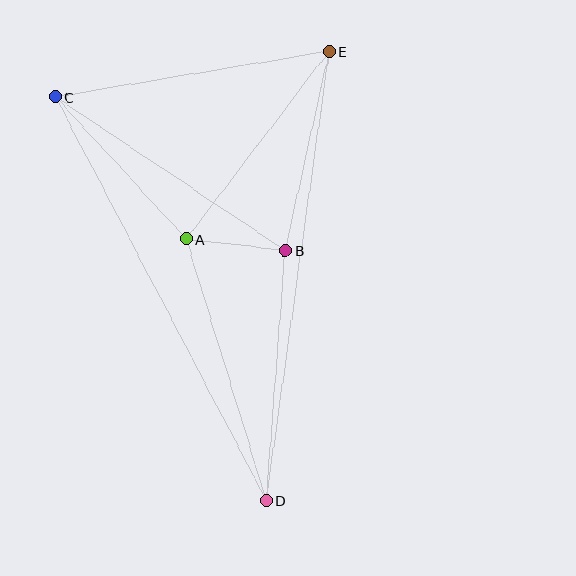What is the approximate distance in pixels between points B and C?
The distance between B and C is approximately 276 pixels.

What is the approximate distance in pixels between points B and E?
The distance between B and E is approximately 204 pixels.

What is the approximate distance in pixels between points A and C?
The distance between A and C is approximately 193 pixels.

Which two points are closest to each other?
Points A and B are closest to each other.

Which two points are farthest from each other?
Points C and D are farthest from each other.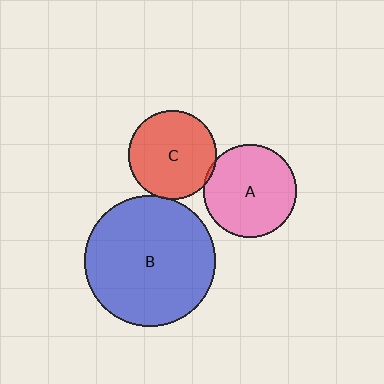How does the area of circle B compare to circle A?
Approximately 2.0 times.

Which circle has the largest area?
Circle B (blue).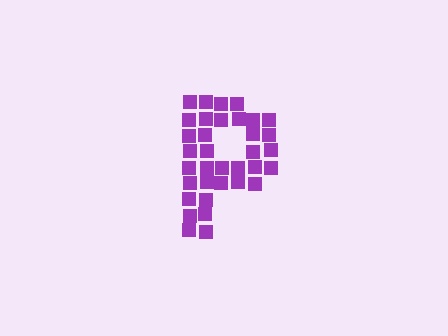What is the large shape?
The large shape is the letter P.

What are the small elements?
The small elements are squares.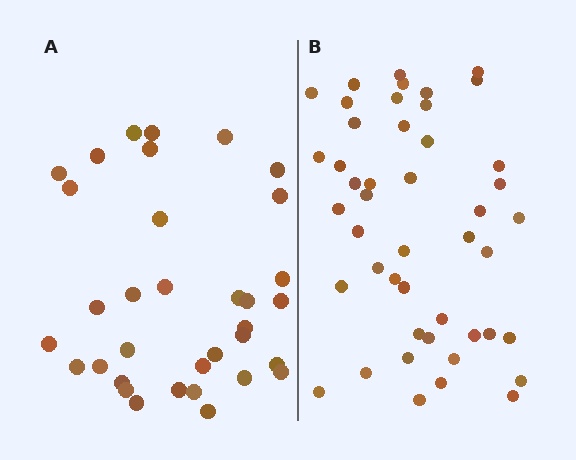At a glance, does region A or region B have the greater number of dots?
Region B (the right region) has more dots.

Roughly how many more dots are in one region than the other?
Region B has roughly 12 or so more dots than region A.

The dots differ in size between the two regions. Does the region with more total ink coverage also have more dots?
No. Region A has more total ink coverage because its dots are larger, but region B actually contains more individual dots. Total area can be misleading — the number of items is what matters here.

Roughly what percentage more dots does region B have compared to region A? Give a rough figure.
About 35% more.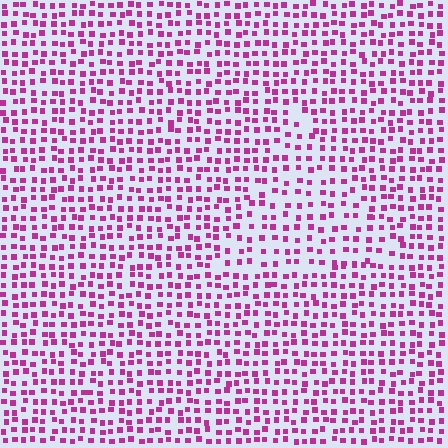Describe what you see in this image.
The image contains small magenta elements arranged at two different densities. A triangle-shaped region is visible where the elements are less densely packed than the surrounding area.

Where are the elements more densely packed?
The elements are more densely packed outside the triangle boundary.